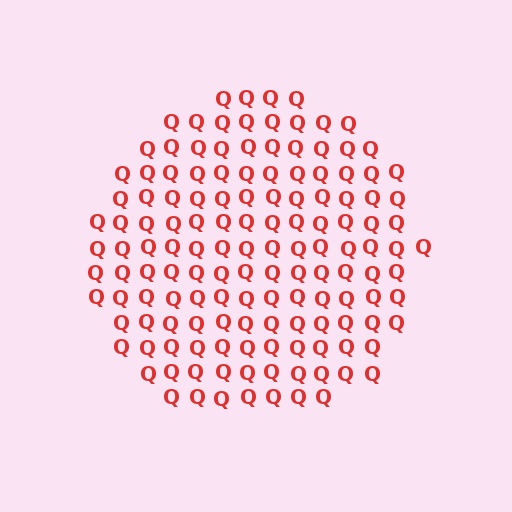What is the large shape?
The large shape is a circle.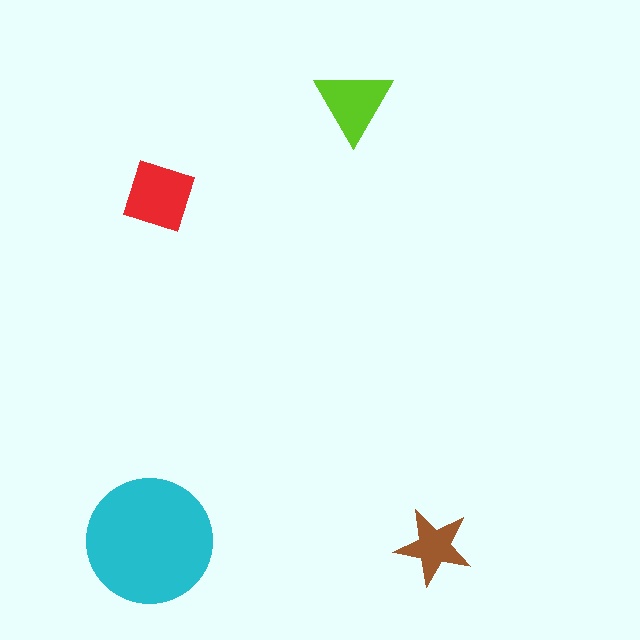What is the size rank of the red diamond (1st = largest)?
2nd.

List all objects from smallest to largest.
The brown star, the lime triangle, the red diamond, the cyan circle.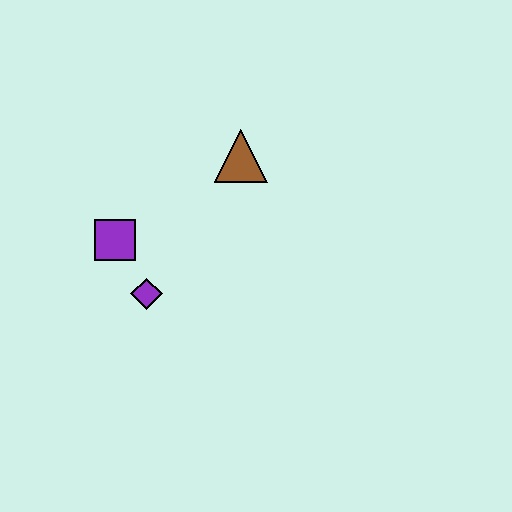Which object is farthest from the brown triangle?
The purple diamond is farthest from the brown triangle.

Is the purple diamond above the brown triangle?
No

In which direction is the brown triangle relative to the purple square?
The brown triangle is to the right of the purple square.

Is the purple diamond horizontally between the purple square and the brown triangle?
Yes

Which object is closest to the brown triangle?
The purple square is closest to the brown triangle.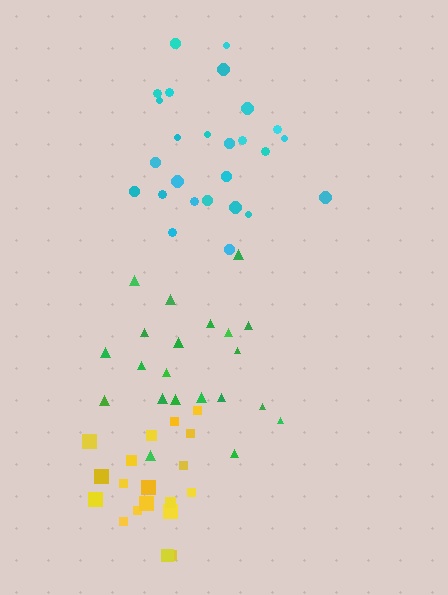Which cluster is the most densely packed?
Cyan.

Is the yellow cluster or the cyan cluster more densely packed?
Cyan.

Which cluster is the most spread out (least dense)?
Green.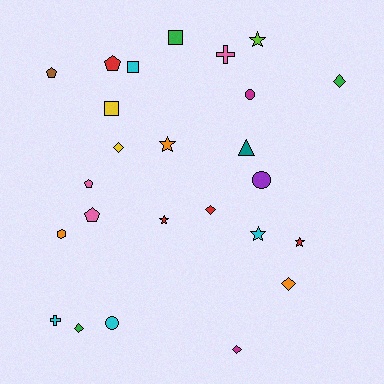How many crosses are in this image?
There are 2 crosses.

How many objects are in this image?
There are 25 objects.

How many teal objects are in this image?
There is 1 teal object.